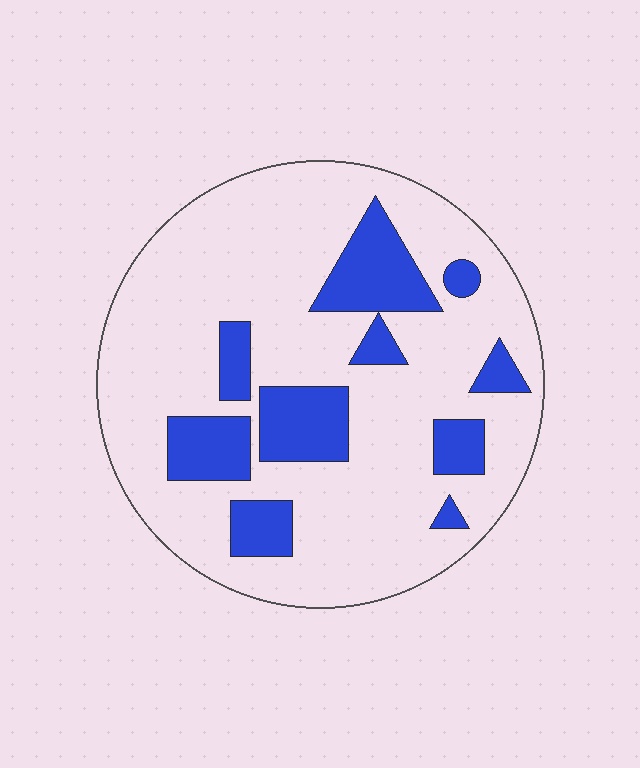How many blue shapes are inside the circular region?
10.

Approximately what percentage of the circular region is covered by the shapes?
Approximately 20%.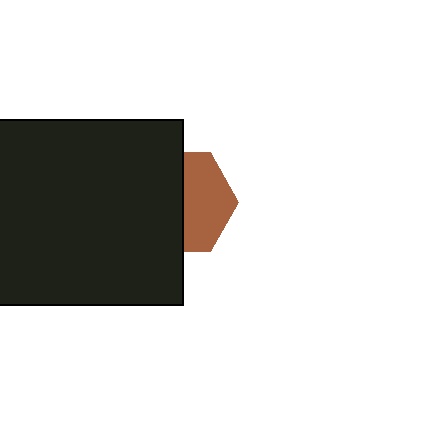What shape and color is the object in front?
The object in front is a black square.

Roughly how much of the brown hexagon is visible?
About half of it is visible (roughly 48%).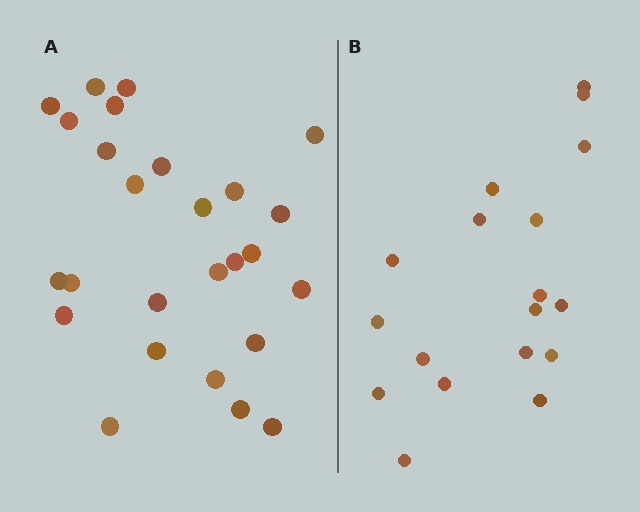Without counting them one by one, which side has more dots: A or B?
Region A (the left region) has more dots.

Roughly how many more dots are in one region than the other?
Region A has roughly 8 or so more dots than region B.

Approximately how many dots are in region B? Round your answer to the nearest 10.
About 20 dots. (The exact count is 18, which rounds to 20.)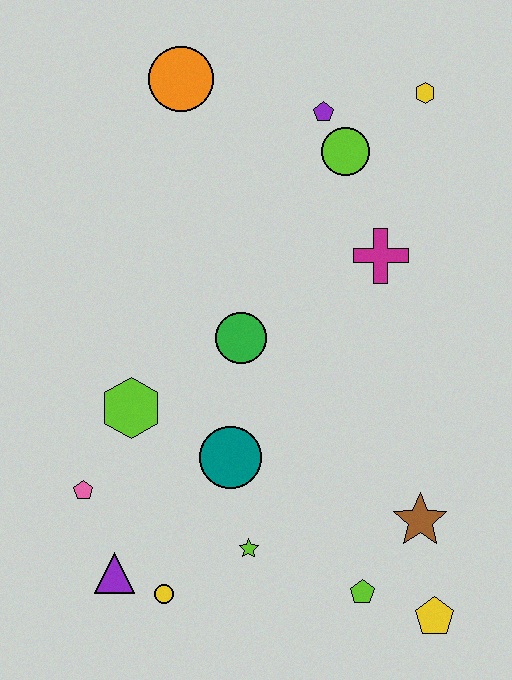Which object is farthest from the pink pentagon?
The yellow hexagon is farthest from the pink pentagon.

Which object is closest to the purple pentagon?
The lime circle is closest to the purple pentagon.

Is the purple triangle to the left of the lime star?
Yes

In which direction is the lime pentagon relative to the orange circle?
The lime pentagon is below the orange circle.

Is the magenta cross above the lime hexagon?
Yes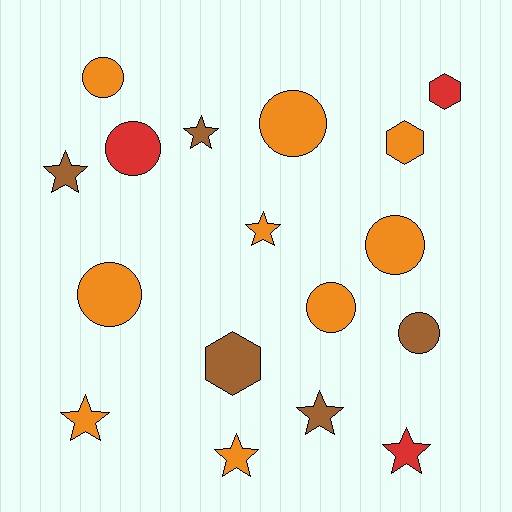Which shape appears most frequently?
Star, with 7 objects.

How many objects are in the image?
There are 17 objects.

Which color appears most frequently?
Orange, with 9 objects.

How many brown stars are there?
There are 3 brown stars.